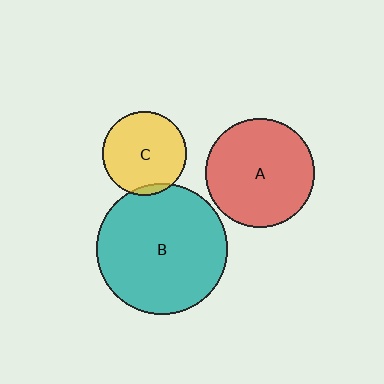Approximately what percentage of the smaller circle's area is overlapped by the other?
Approximately 5%.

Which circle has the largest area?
Circle B (teal).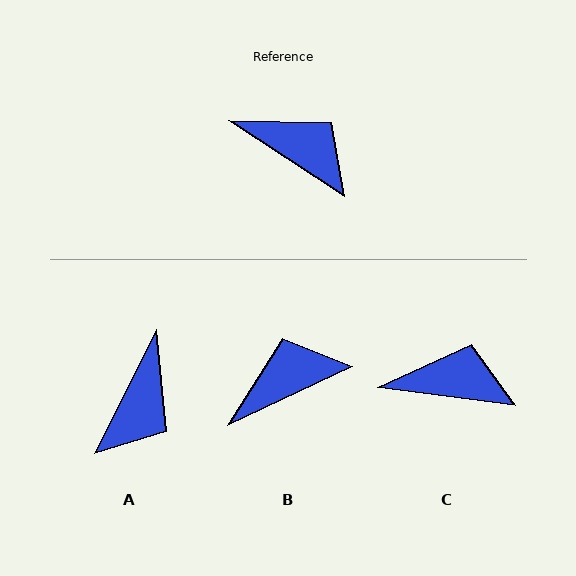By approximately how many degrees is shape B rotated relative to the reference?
Approximately 58 degrees counter-clockwise.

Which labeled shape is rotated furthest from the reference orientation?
A, about 83 degrees away.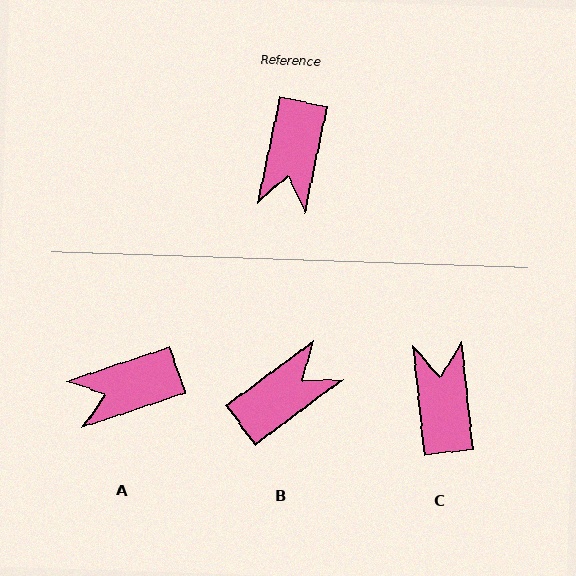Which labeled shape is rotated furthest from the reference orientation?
C, about 162 degrees away.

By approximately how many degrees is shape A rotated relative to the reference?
Approximately 59 degrees clockwise.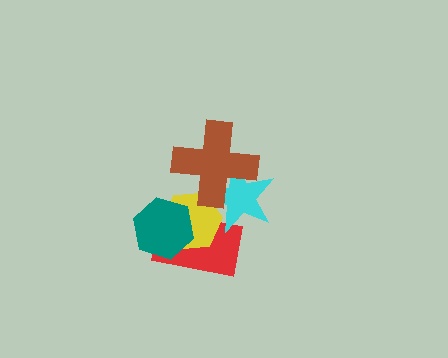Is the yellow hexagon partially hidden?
Yes, it is partially covered by another shape.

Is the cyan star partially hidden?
Yes, it is partially covered by another shape.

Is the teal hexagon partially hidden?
No, no other shape covers it.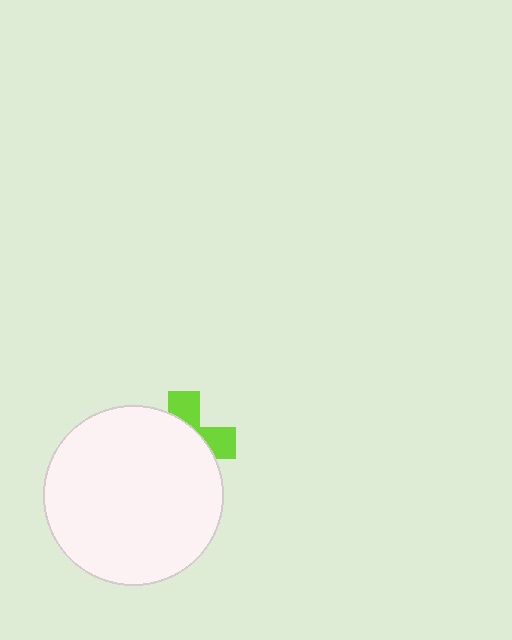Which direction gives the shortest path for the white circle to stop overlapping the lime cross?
Moving toward the lower-left gives the shortest separation.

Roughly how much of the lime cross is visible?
A small part of it is visible (roughly 33%).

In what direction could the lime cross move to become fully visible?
The lime cross could move toward the upper-right. That would shift it out from behind the white circle entirely.